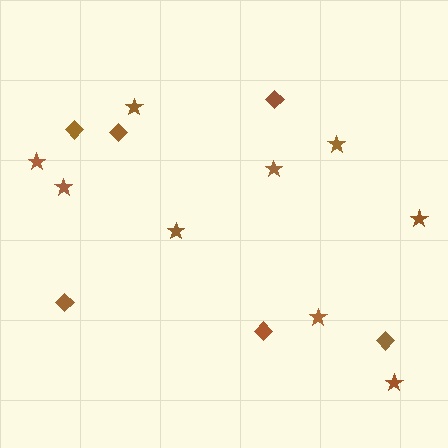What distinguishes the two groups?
There are 2 groups: one group of diamonds (6) and one group of stars (9).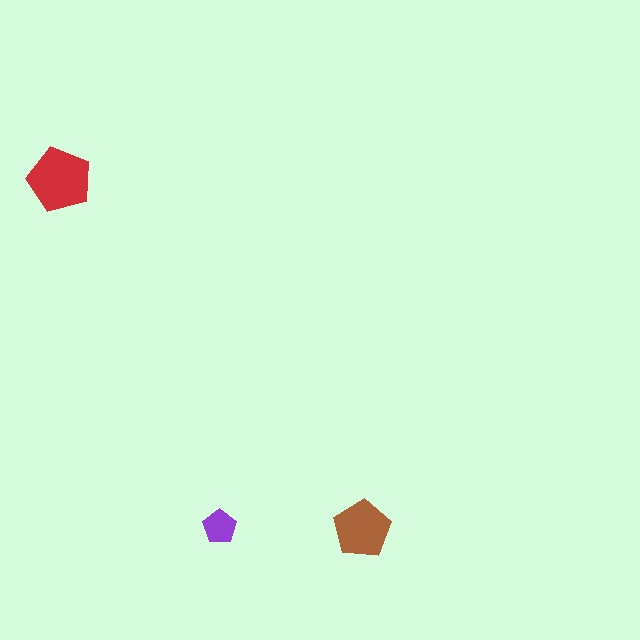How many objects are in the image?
There are 3 objects in the image.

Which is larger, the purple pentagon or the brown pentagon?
The brown one.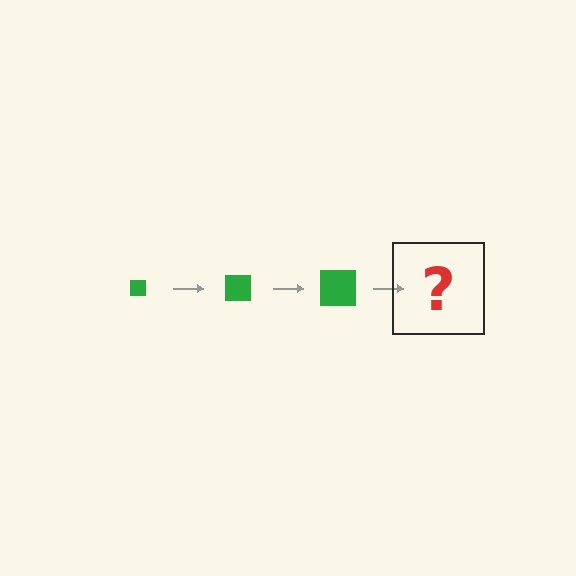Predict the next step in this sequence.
The next step is a green square, larger than the previous one.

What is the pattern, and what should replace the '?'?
The pattern is that the square gets progressively larger each step. The '?' should be a green square, larger than the previous one.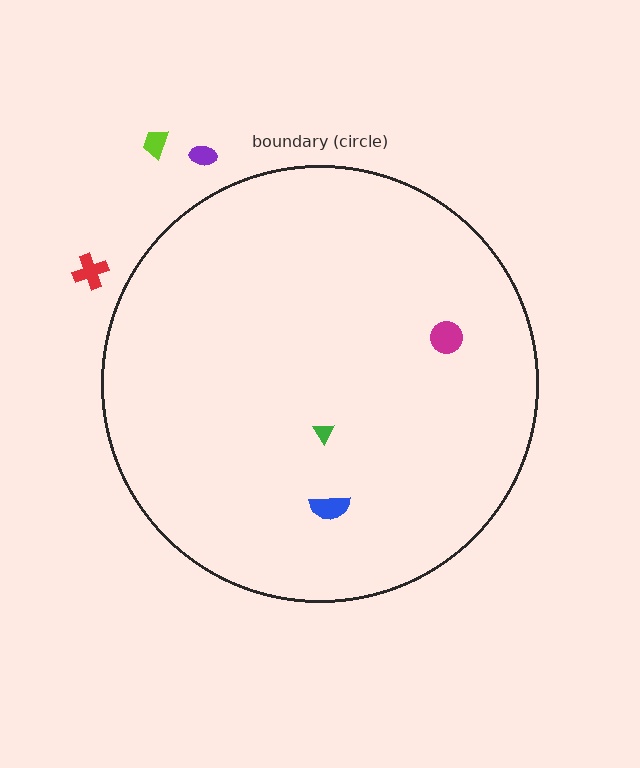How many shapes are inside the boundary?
3 inside, 3 outside.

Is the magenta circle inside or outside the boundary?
Inside.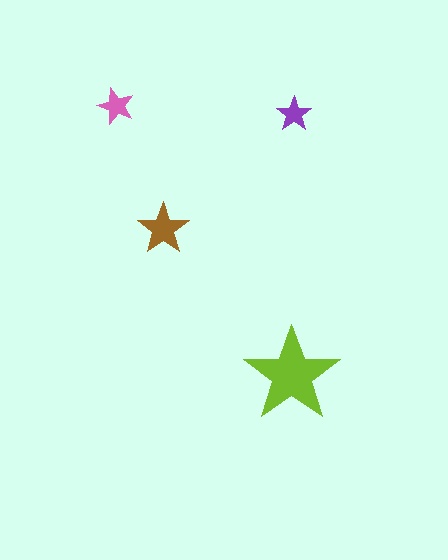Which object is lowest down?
The lime star is bottommost.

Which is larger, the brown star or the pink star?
The brown one.